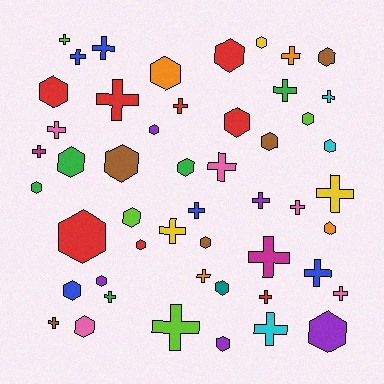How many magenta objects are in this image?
There are 2 magenta objects.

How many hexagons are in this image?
There are 25 hexagons.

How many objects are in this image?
There are 50 objects.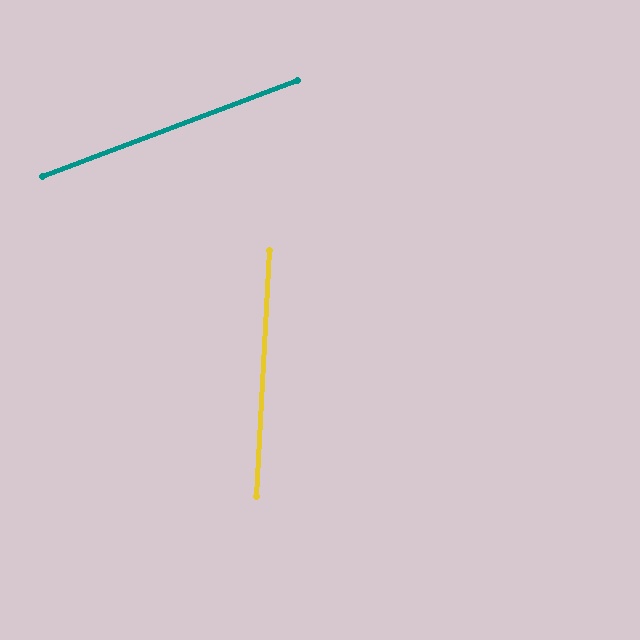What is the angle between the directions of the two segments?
Approximately 66 degrees.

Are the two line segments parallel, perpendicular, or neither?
Neither parallel nor perpendicular — they differ by about 66°.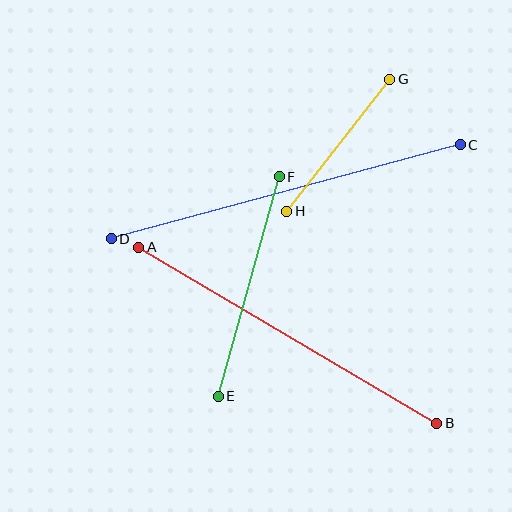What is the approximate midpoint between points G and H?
The midpoint is at approximately (338, 145) pixels.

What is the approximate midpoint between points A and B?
The midpoint is at approximately (288, 335) pixels.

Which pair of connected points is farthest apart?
Points C and D are farthest apart.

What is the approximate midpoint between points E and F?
The midpoint is at approximately (249, 287) pixels.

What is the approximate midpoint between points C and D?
The midpoint is at approximately (286, 192) pixels.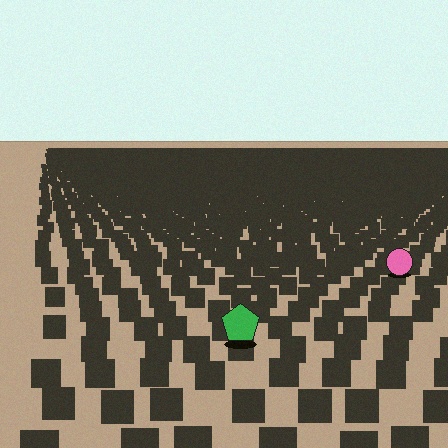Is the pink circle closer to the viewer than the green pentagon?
No. The green pentagon is closer — you can tell from the texture gradient: the ground texture is coarser near it.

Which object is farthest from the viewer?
The pink circle is farthest from the viewer. It appears smaller and the ground texture around it is denser.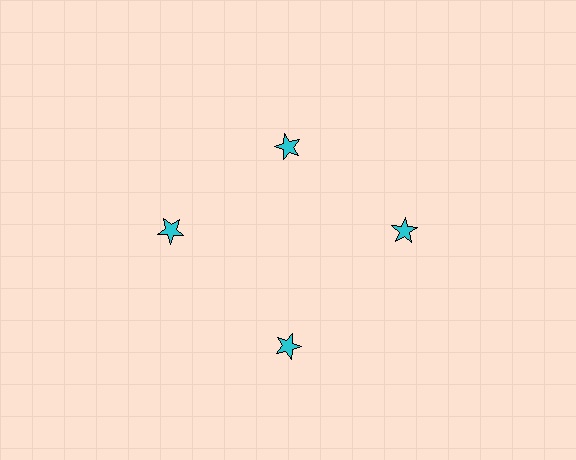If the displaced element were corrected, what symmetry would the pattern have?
It would have 4-fold rotational symmetry — the pattern would map onto itself every 90 degrees.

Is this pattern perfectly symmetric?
No. The 4 cyan stars are arranged in a ring, but one element near the 12 o'clock position is pulled inward toward the center, breaking the 4-fold rotational symmetry.